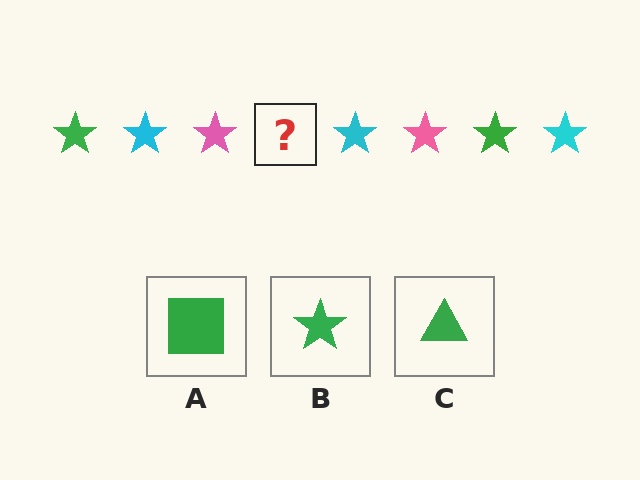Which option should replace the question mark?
Option B.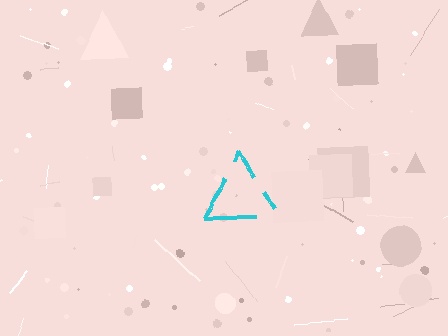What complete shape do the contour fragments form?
The contour fragments form a triangle.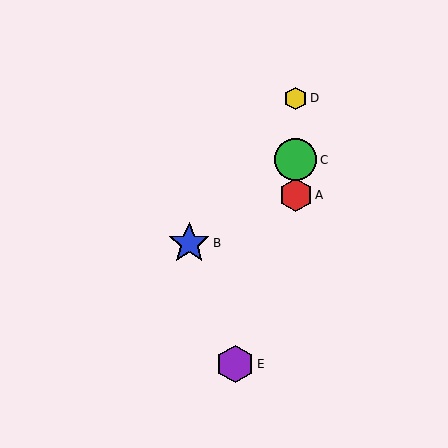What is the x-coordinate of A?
Object A is at x≈296.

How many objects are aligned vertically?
3 objects (A, C, D) are aligned vertically.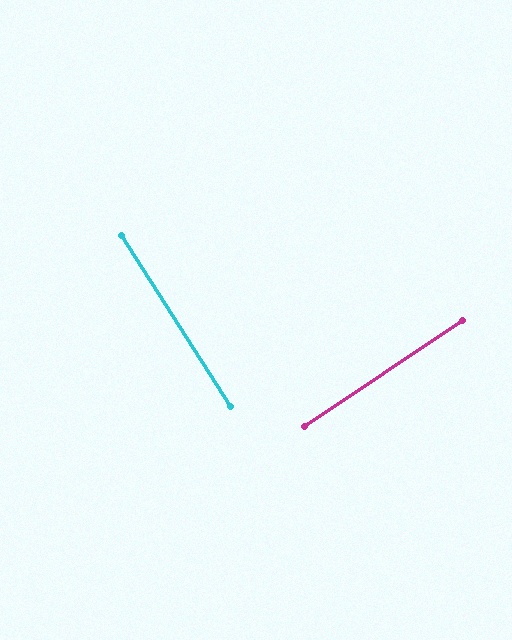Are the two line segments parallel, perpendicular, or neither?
Perpendicular — they meet at approximately 89°.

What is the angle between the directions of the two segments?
Approximately 89 degrees.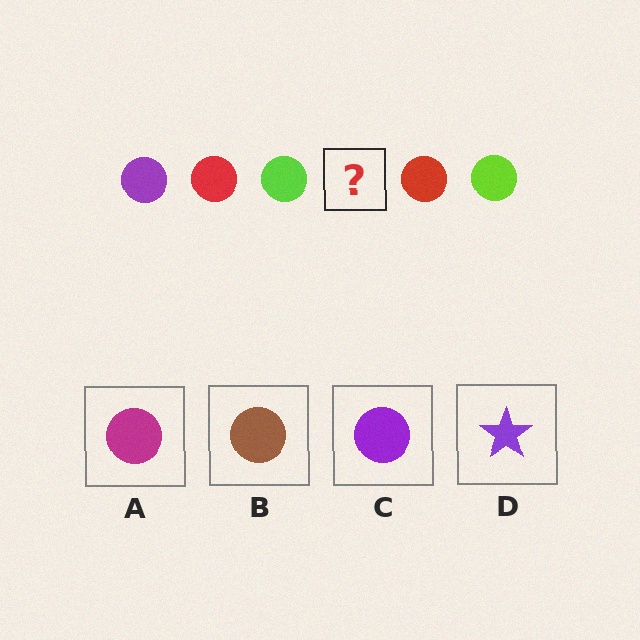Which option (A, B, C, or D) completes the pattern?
C.